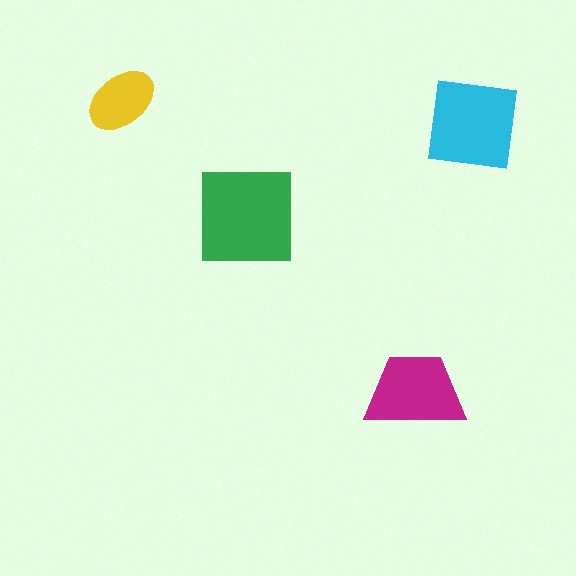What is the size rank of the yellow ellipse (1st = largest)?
4th.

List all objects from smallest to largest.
The yellow ellipse, the magenta trapezoid, the cyan square, the green square.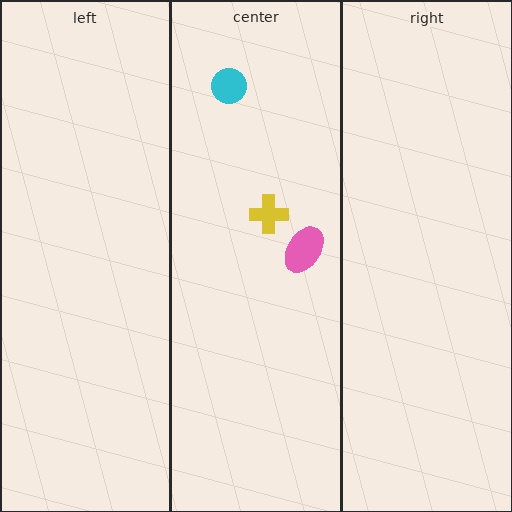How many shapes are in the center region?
3.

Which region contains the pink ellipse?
The center region.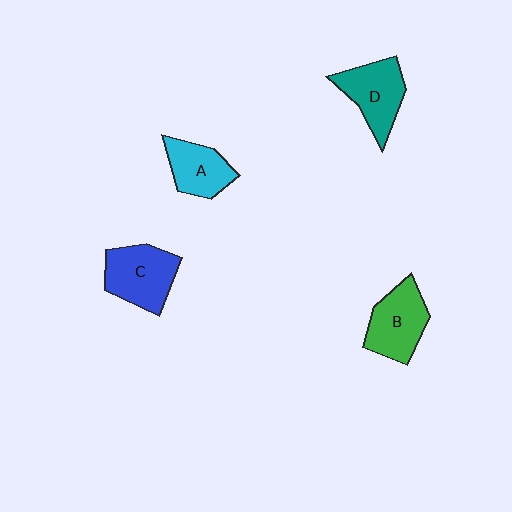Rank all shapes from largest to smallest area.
From largest to smallest: C (blue), B (green), D (teal), A (cyan).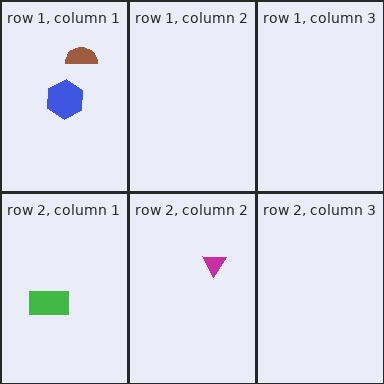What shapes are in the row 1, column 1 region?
The blue hexagon, the brown semicircle.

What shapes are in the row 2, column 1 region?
The green rectangle.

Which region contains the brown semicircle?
The row 1, column 1 region.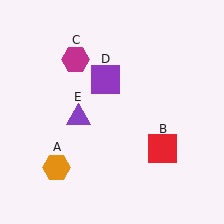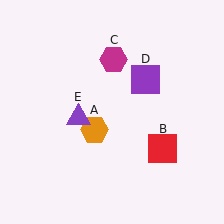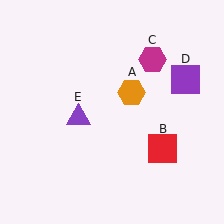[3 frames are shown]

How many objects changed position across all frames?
3 objects changed position: orange hexagon (object A), magenta hexagon (object C), purple square (object D).